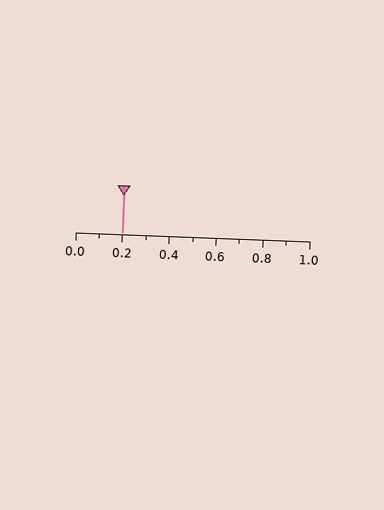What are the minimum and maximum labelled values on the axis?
The axis runs from 0.0 to 1.0.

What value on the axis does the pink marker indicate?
The marker indicates approximately 0.2.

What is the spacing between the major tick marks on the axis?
The major ticks are spaced 0.2 apart.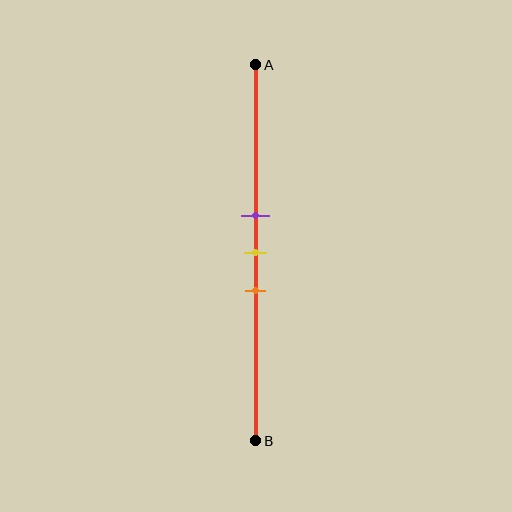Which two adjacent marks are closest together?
The purple and yellow marks are the closest adjacent pair.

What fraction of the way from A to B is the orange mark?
The orange mark is approximately 60% (0.6) of the way from A to B.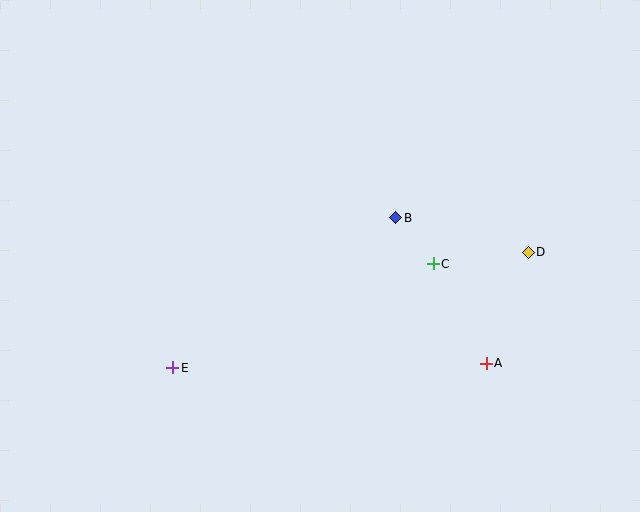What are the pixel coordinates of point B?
Point B is at (396, 218).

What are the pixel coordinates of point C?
Point C is at (433, 264).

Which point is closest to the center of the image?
Point B at (396, 218) is closest to the center.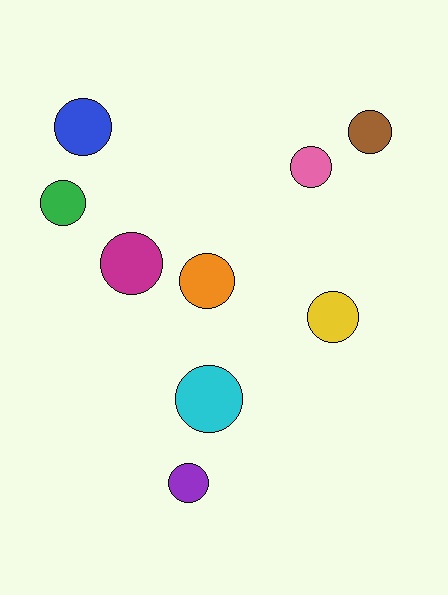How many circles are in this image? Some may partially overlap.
There are 9 circles.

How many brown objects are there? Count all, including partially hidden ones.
There is 1 brown object.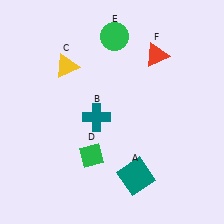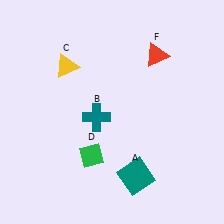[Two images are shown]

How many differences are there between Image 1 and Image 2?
There is 1 difference between the two images.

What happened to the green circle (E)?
The green circle (E) was removed in Image 2. It was in the top-right area of Image 1.